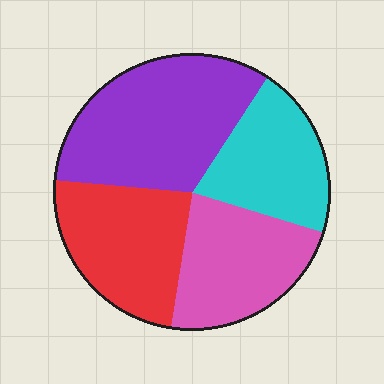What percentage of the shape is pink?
Pink takes up between a sixth and a third of the shape.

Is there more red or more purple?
Purple.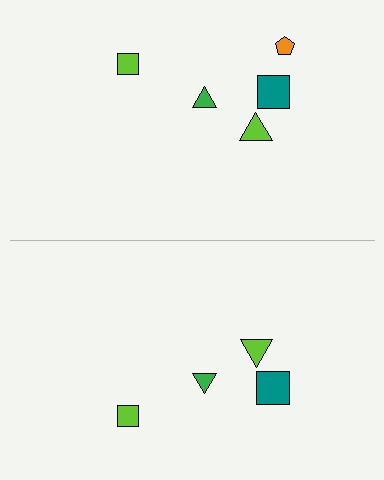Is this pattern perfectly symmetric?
No, the pattern is not perfectly symmetric. A orange pentagon is missing from the bottom side.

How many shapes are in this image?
There are 9 shapes in this image.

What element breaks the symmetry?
A orange pentagon is missing from the bottom side.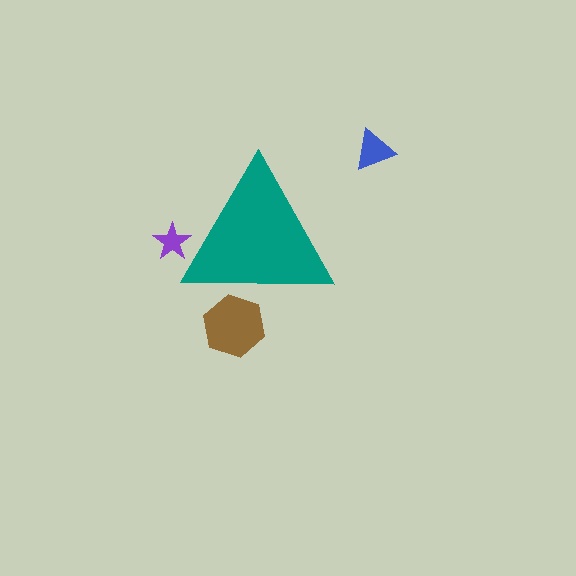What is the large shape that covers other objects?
A teal triangle.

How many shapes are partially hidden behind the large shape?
2 shapes are partially hidden.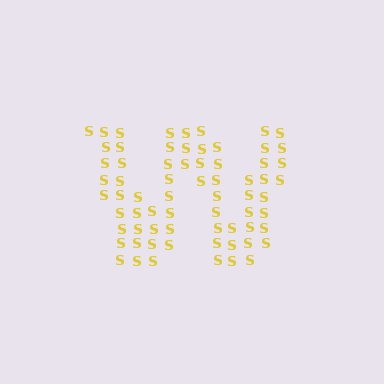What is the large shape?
The large shape is the letter W.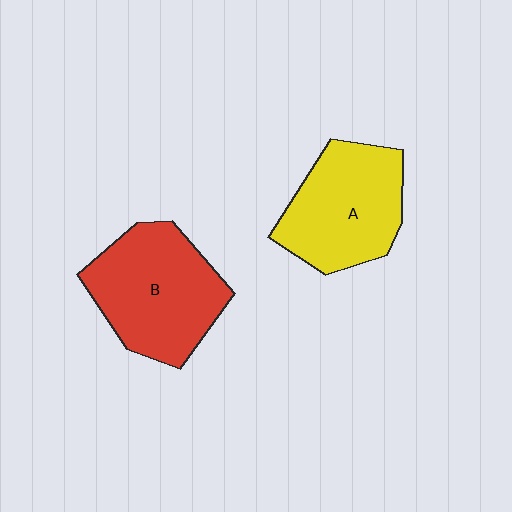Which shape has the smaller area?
Shape A (yellow).